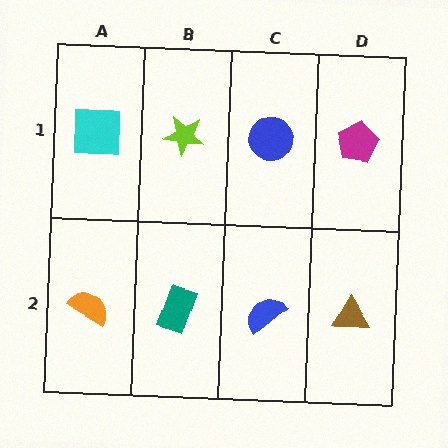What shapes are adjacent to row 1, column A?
An orange semicircle (row 2, column A), a lime star (row 1, column B).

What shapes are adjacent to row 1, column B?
A teal rectangle (row 2, column B), a cyan square (row 1, column A), a blue circle (row 1, column C).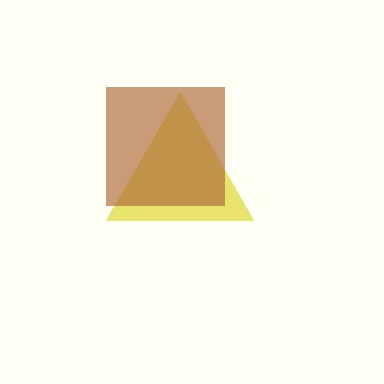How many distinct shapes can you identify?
There are 2 distinct shapes: a yellow triangle, a brown square.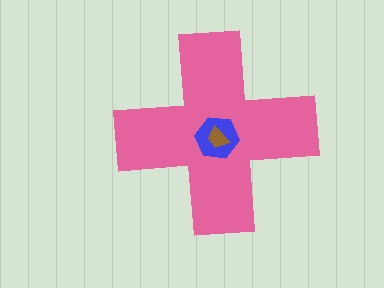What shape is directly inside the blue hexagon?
The brown trapezoid.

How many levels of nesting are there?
3.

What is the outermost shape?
The pink cross.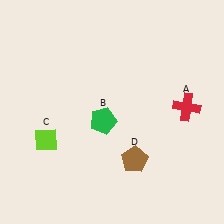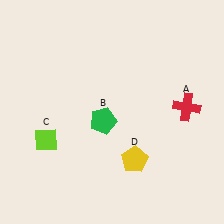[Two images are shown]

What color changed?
The pentagon (D) changed from brown in Image 1 to yellow in Image 2.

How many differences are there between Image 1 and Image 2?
There is 1 difference between the two images.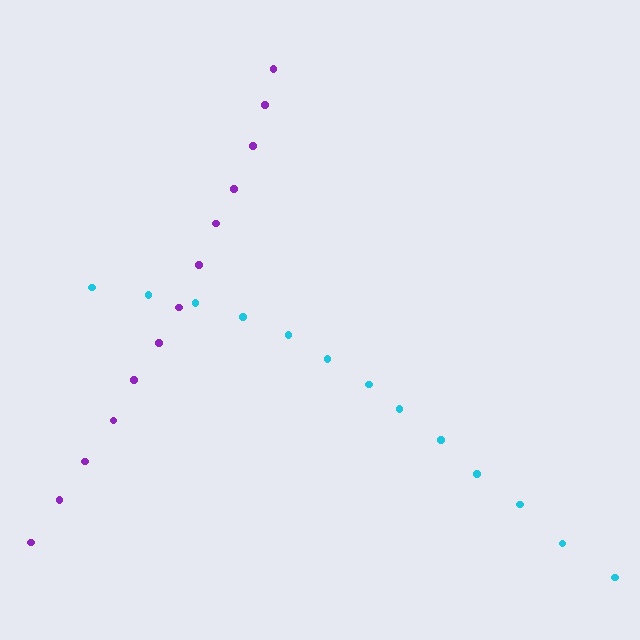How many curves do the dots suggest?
There are 2 distinct paths.